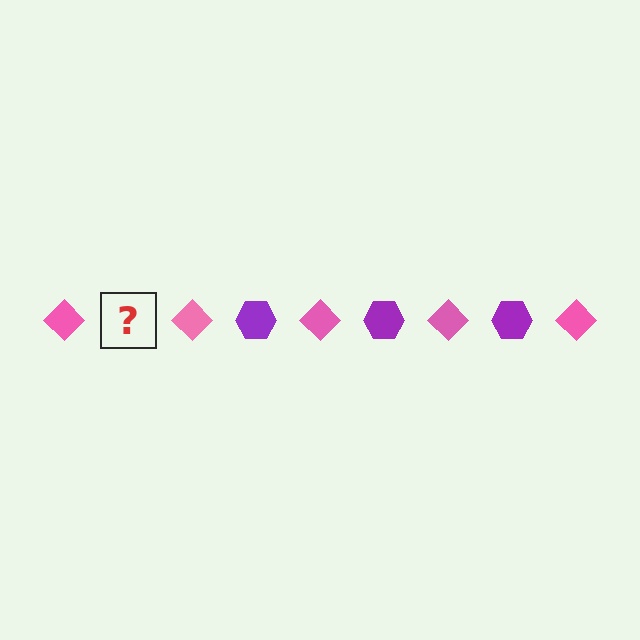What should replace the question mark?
The question mark should be replaced with a purple hexagon.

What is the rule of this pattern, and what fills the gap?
The rule is that the pattern alternates between pink diamond and purple hexagon. The gap should be filled with a purple hexagon.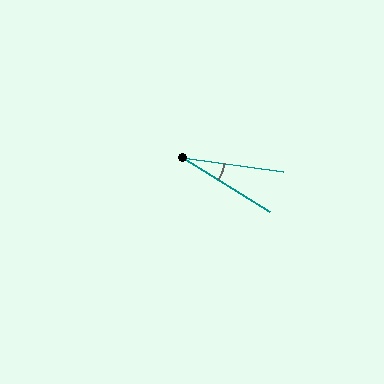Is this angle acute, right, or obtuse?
It is acute.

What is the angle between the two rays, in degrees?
Approximately 24 degrees.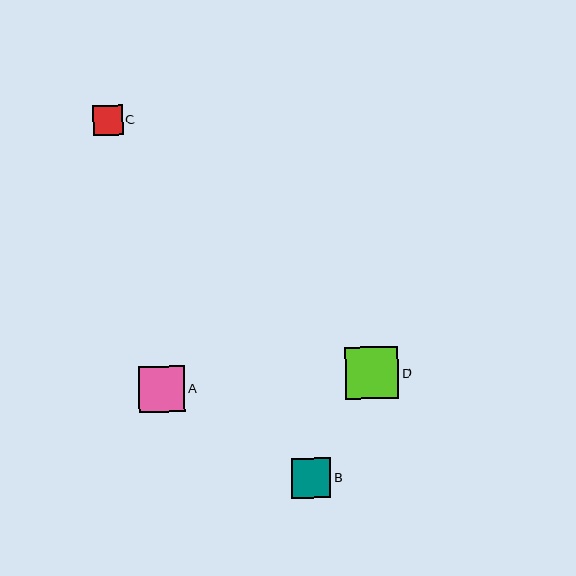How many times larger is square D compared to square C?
Square D is approximately 1.8 times the size of square C.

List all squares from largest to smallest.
From largest to smallest: D, A, B, C.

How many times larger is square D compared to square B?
Square D is approximately 1.3 times the size of square B.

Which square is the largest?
Square D is the largest with a size of approximately 53 pixels.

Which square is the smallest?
Square C is the smallest with a size of approximately 30 pixels.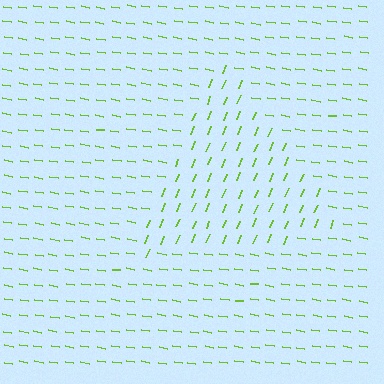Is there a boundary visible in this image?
Yes, there is a texture boundary formed by a change in line orientation.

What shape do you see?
I see a triangle.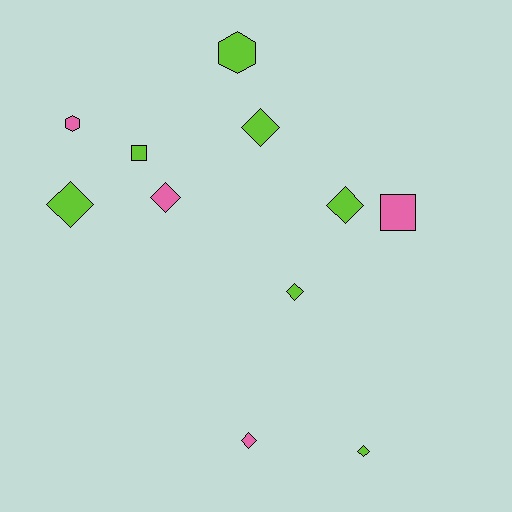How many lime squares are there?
There is 1 lime square.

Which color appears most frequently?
Lime, with 7 objects.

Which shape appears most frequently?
Diamond, with 7 objects.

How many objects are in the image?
There are 11 objects.